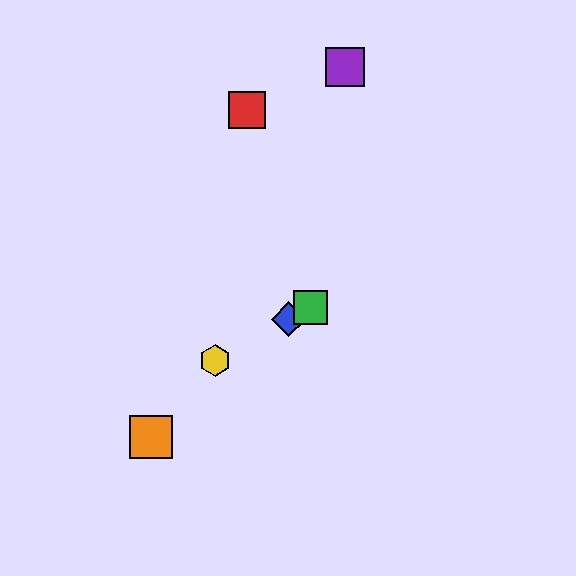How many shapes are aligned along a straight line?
3 shapes (the blue diamond, the green square, the yellow hexagon) are aligned along a straight line.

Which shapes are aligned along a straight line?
The blue diamond, the green square, the yellow hexagon are aligned along a straight line.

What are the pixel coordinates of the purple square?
The purple square is at (345, 67).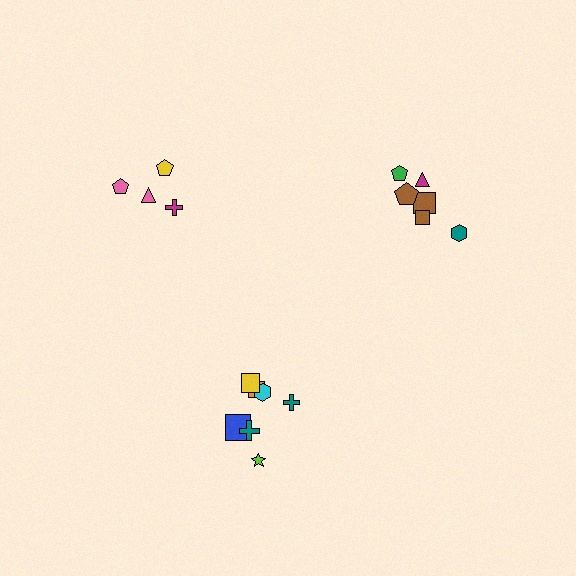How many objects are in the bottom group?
There are 7 objects.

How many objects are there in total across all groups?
There are 17 objects.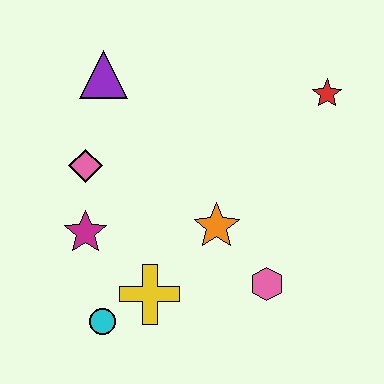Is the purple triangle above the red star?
Yes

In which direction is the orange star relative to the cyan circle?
The orange star is to the right of the cyan circle.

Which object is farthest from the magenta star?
The red star is farthest from the magenta star.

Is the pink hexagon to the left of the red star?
Yes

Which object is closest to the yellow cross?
The cyan circle is closest to the yellow cross.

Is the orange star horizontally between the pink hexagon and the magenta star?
Yes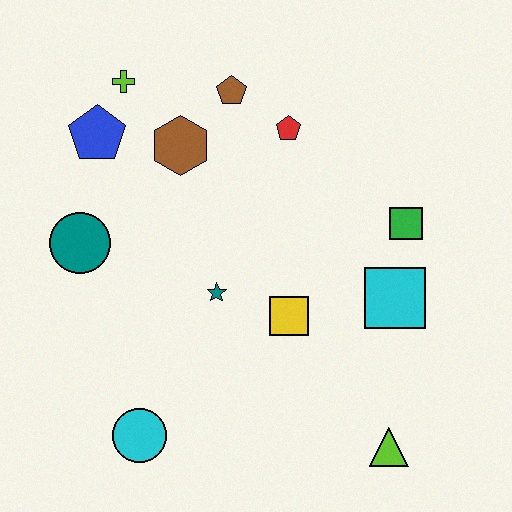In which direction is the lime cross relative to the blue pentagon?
The lime cross is above the blue pentagon.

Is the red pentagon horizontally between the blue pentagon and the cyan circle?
No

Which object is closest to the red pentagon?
The brown pentagon is closest to the red pentagon.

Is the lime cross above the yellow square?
Yes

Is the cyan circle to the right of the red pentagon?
No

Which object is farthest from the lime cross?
The lime triangle is farthest from the lime cross.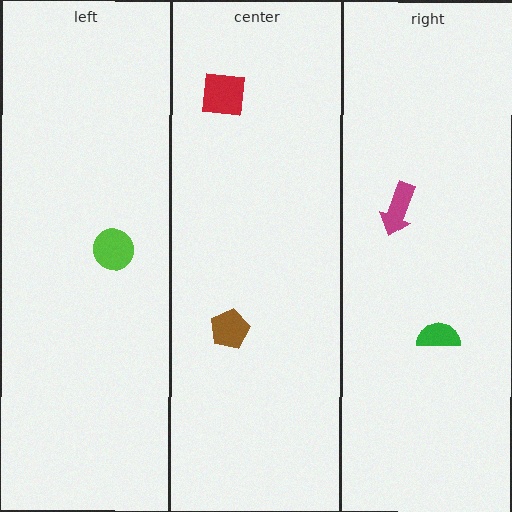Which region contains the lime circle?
The left region.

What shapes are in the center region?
The brown pentagon, the red square.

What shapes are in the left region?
The lime circle.